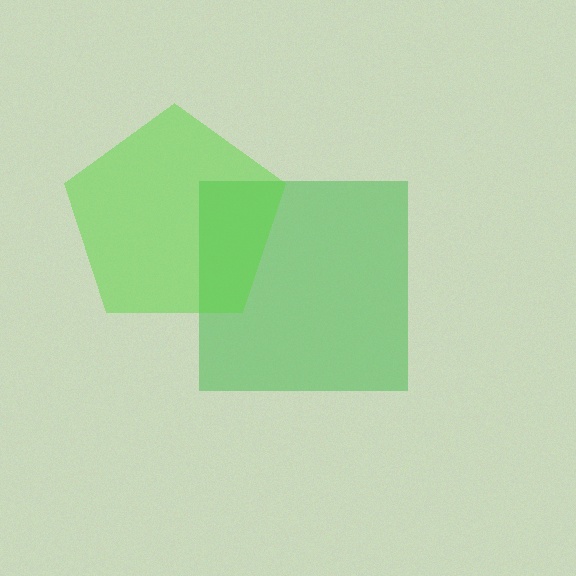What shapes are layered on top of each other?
The layered shapes are: a green square, a lime pentagon.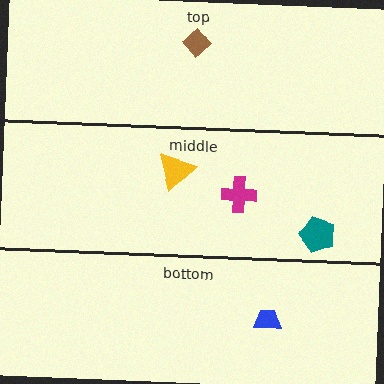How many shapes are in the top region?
1.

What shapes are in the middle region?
The teal pentagon, the yellow triangle, the magenta cross.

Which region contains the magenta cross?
The middle region.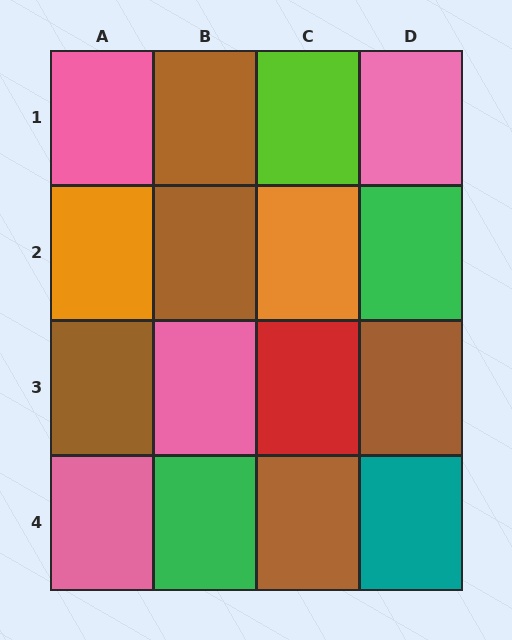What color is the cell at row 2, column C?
Orange.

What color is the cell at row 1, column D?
Pink.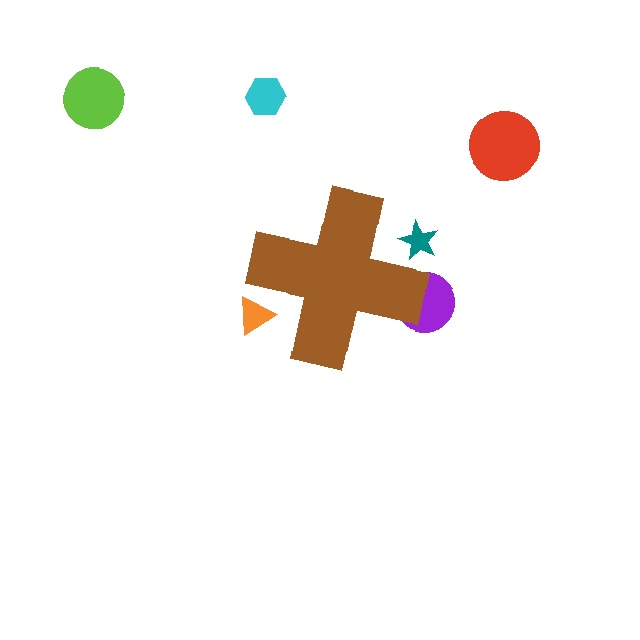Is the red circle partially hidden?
No, the red circle is fully visible.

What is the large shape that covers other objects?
A brown cross.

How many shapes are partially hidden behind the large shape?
3 shapes are partially hidden.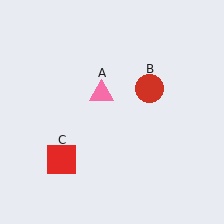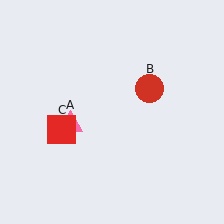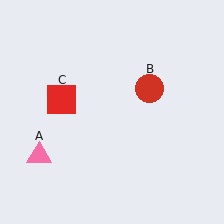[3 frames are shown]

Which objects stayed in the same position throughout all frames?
Red circle (object B) remained stationary.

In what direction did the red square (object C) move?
The red square (object C) moved up.